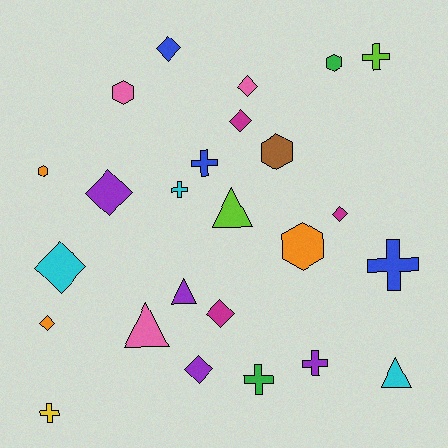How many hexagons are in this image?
There are 5 hexagons.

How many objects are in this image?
There are 25 objects.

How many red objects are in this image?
There are no red objects.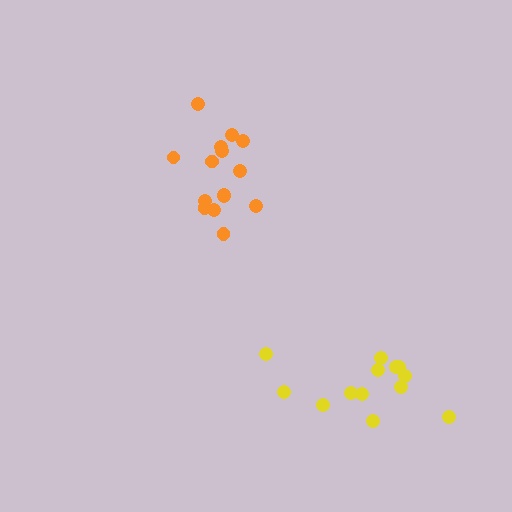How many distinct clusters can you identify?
There are 2 distinct clusters.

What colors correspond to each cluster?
The clusters are colored: yellow, orange.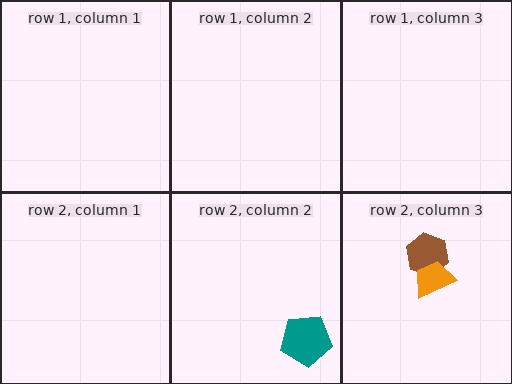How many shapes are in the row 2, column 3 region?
2.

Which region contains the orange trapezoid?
The row 2, column 3 region.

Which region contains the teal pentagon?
The row 2, column 2 region.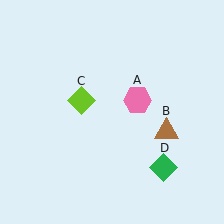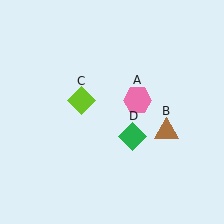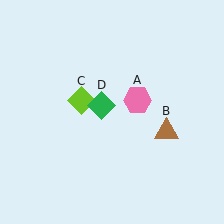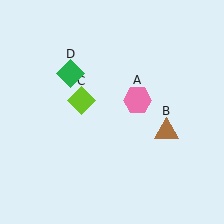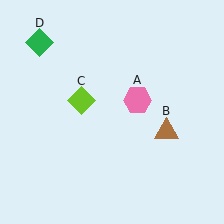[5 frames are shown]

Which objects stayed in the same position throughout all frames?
Pink hexagon (object A) and brown triangle (object B) and lime diamond (object C) remained stationary.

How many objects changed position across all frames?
1 object changed position: green diamond (object D).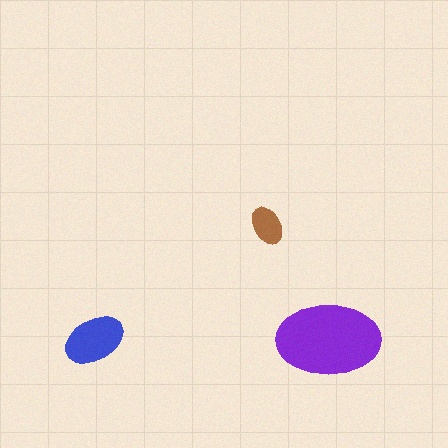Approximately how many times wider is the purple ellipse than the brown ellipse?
About 2.5 times wider.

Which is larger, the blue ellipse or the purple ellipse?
The purple one.